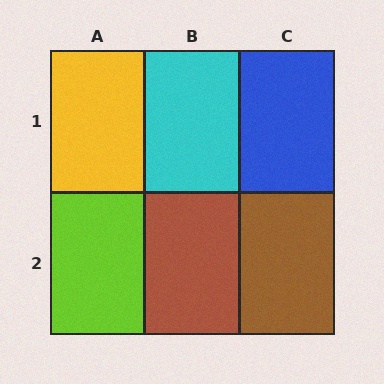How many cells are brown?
2 cells are brown.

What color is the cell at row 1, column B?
Cyan.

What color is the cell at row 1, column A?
Yellow.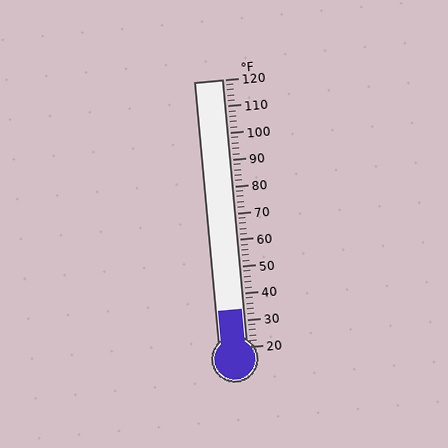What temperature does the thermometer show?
The thermometer shows approximately 34°F.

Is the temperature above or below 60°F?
The temperature is below 60°F.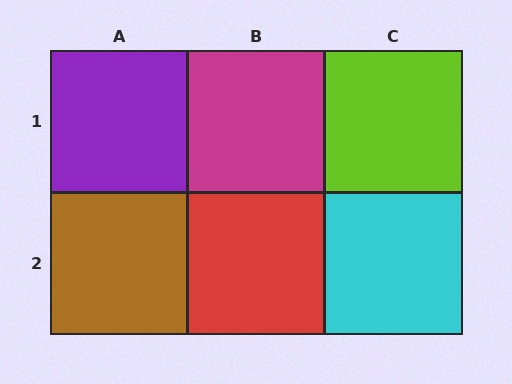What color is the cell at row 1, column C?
Lime.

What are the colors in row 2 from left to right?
Brown, red, cyan.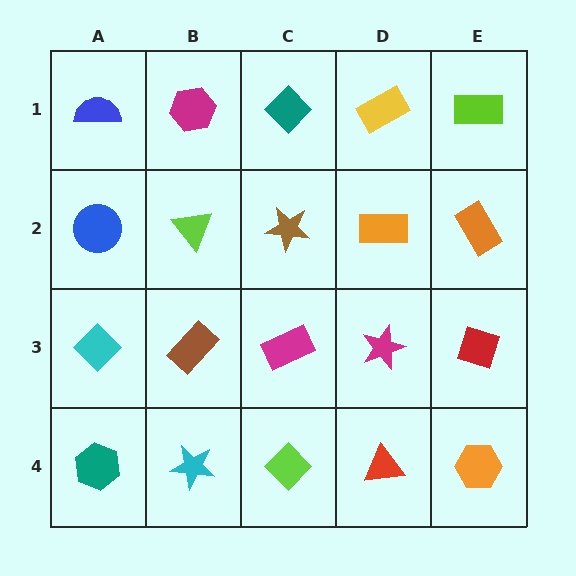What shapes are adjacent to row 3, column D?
An orange rectangle (row 2, column D), a red triangle (row 4, column D), a magenta rectangle (row 3, column C), a red diamond (row 3, column E).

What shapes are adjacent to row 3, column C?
A brown star (row 2, column C), a lime diamond (row 4, column C), a brown rectangle (row 3, column B), a magenta star (row 3, column D).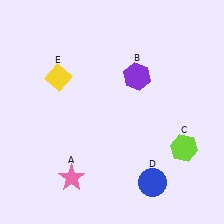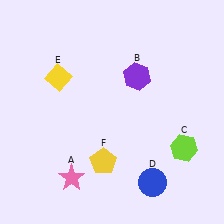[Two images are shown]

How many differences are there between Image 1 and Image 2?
There is 1 difference between the two images.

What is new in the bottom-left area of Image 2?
A yellow pentagon (F) was added in the bottom-left area of Image 2.